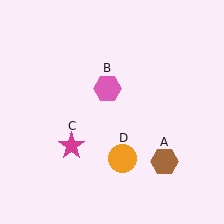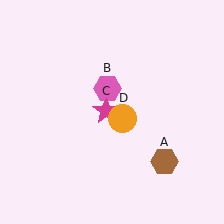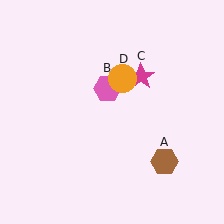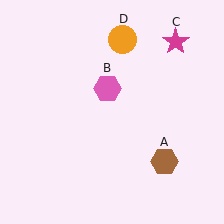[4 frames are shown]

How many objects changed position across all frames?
2 objects changed position: magenta star (object C), orange circle (object D).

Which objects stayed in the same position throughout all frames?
Brown hexagon (object A) and pink hexagon (object B) remained stationary.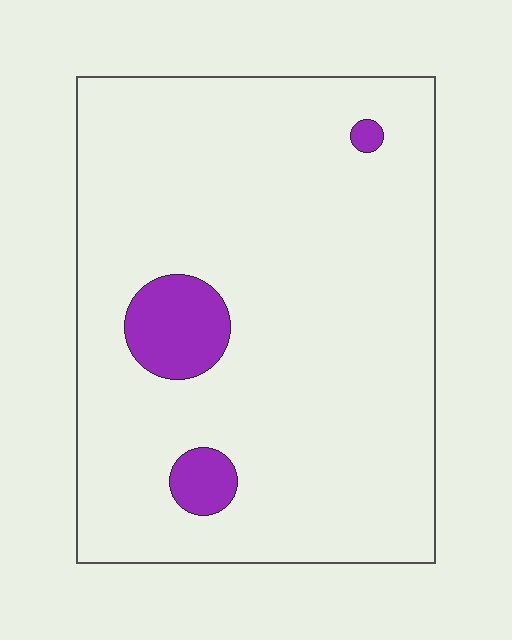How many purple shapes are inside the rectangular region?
3.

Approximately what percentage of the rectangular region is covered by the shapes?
Approximately 10%.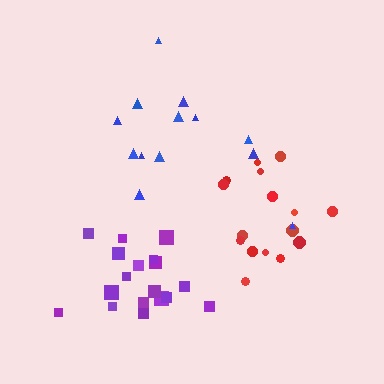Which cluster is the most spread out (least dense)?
Blue.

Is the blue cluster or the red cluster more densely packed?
Red.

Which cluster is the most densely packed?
Purple.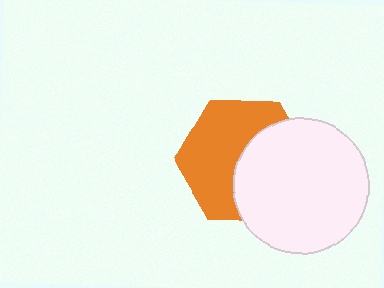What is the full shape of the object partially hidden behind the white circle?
The partially hidden object is an orange hexagon.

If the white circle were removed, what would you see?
You would see the complete orange hexagon.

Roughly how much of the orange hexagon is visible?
About half of it is visible (roughly 55%).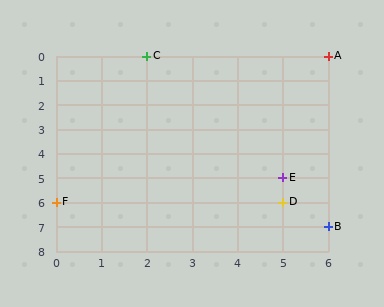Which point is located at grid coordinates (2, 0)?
Point C is at (2, 0).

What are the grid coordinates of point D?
Point D is at grid coordinates (5, 6).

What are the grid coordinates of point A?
Point A is at grid coordinates (6, 0).